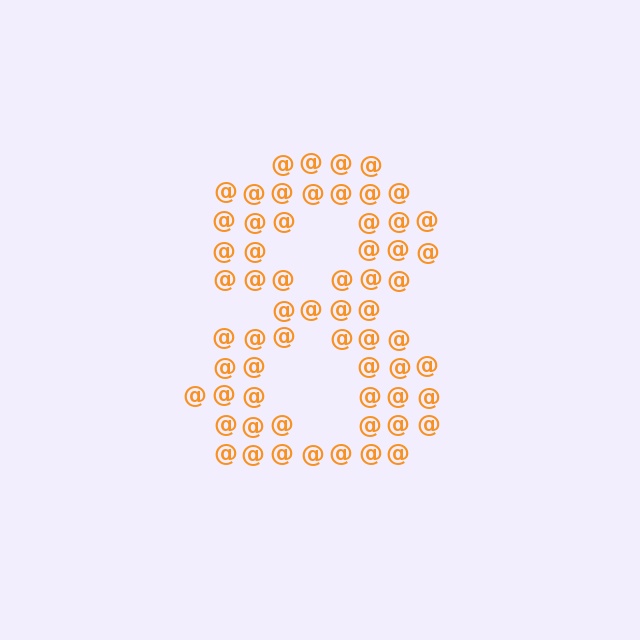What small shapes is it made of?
It is made of small at signs.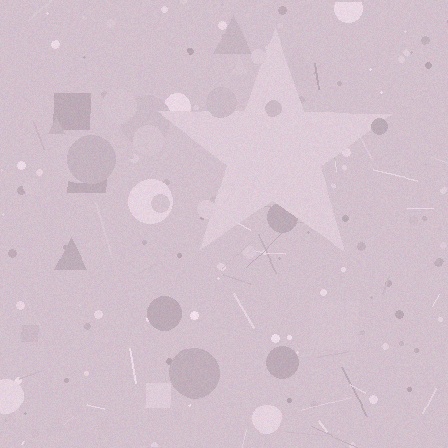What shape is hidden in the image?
A star is hidden in the image.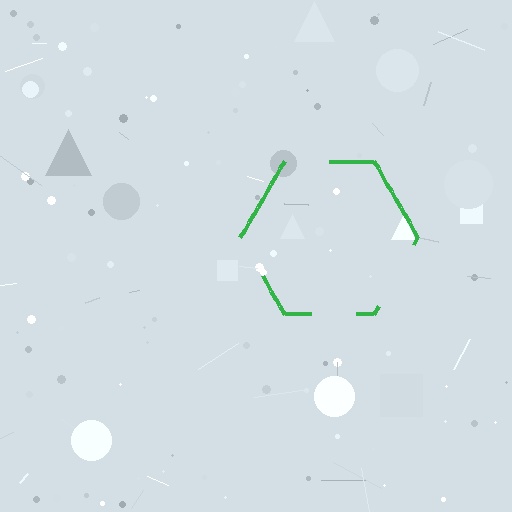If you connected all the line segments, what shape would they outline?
They would outline a hexagon.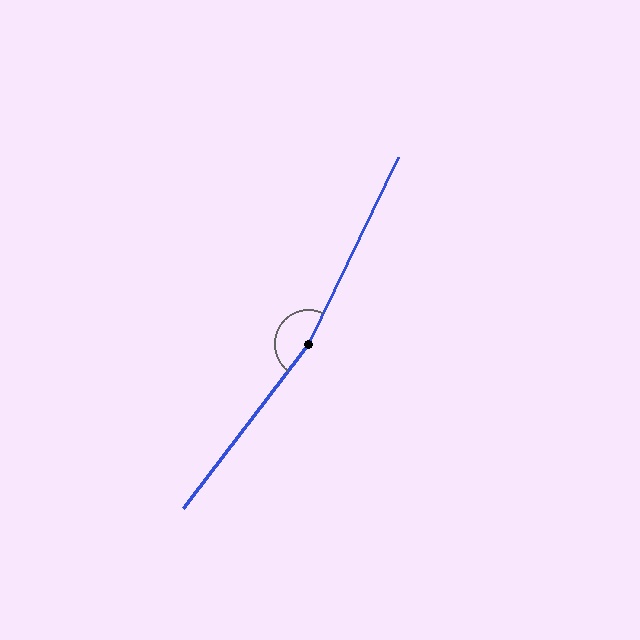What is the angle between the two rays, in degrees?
Approximately 168 degrees.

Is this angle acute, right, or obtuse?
It is obtuse.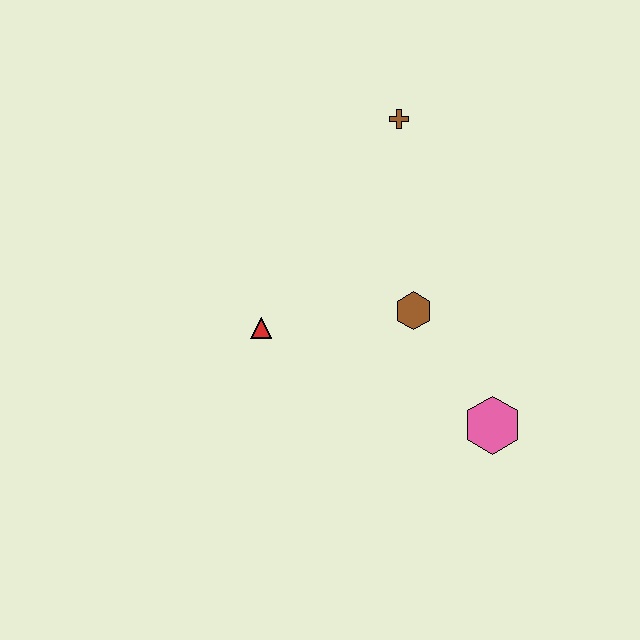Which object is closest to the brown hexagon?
The pink hexagon is closest to the brown hexagon.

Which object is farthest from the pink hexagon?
The brown cross is farthest from the pink hexagon.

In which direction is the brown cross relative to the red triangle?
The brown cross is above the red triangle.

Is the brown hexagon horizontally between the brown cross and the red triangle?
No